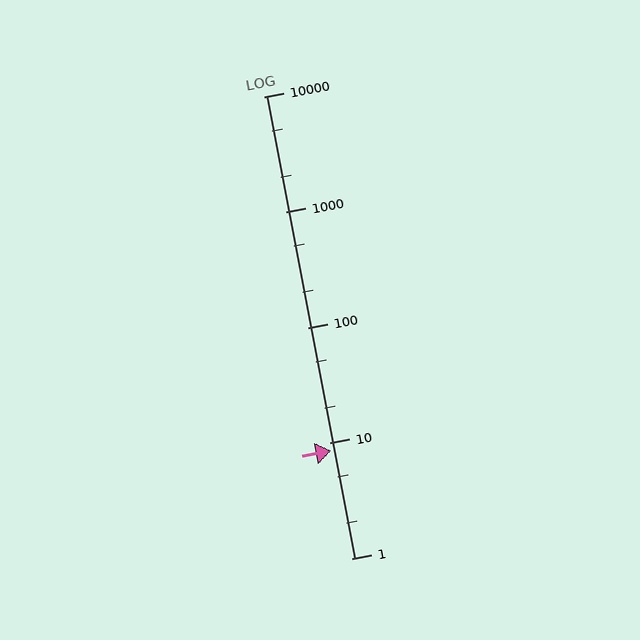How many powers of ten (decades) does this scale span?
The scale spans 4 decades, from 1 to 10000.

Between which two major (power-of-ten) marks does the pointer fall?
The pointer is between 1 and 10.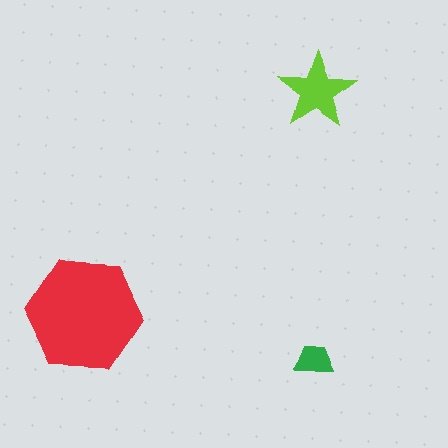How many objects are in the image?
There are 3 objects in the image.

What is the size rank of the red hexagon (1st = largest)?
1st.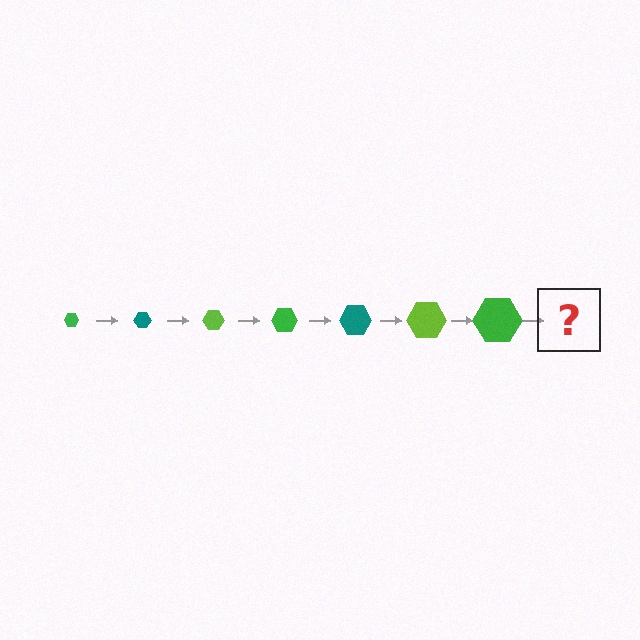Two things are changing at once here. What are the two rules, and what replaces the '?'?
The two rules are that the hexagon grows larger each step and the color cycles through green, teal, and lime. The '?' should be a teal hexagon, larger than the previous one.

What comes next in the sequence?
The next element should be a teal hexagon, larger than the previous one.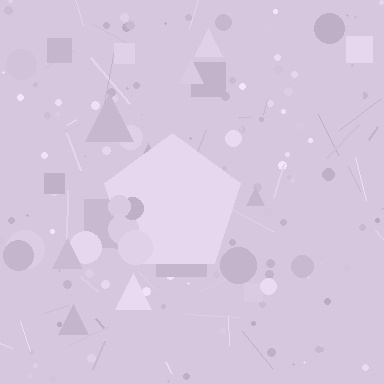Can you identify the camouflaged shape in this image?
The camouflaged shape is a pentagon.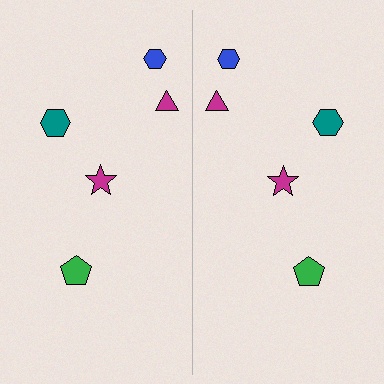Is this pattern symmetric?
Yes, this pattern has bilateral (reflection) symmetry.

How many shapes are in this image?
There are 10 shapes in this image.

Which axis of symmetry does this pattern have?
The pattern has a vertical axis of symmetry running through the center of the image.